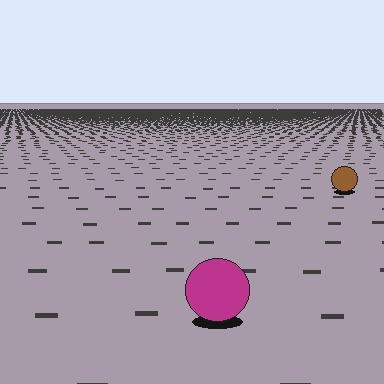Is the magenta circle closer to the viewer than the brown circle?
Yes. The magenta circle is closer — you can tell from the texture gradient: the ground texture is coarser near it.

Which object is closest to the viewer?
The magenta circle is closest. The texture marks near it are larger and more spread out.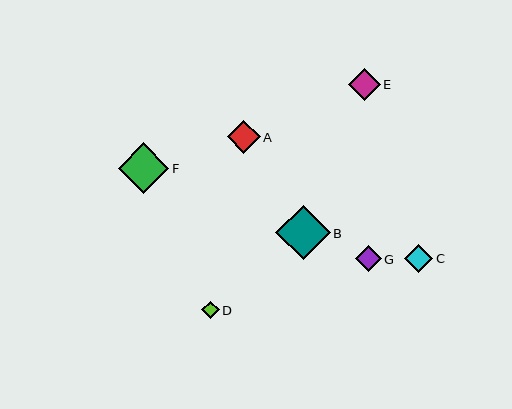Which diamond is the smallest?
Diamond D is the smallest with a size of approximately 17 pixels.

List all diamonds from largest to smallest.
From largest to smallest: B, F, A, E, C, G, D.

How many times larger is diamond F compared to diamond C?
Diamond F is approximately 1.8 times the size of diamond C.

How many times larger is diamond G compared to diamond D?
Diamond G is approximately 1.5 times the size of diamond D.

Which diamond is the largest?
Diamond B is the largest with a size of approximately 55 pixels.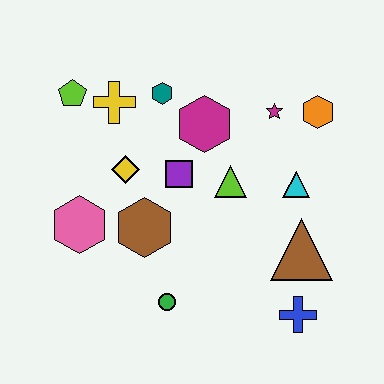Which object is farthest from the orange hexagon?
The pink hexagon is farthest from the orange hexagon.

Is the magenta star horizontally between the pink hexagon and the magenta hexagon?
No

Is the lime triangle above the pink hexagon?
Yes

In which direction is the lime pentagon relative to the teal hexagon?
The lime pentagon is to the left of the teal hexagon.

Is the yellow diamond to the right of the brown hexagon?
No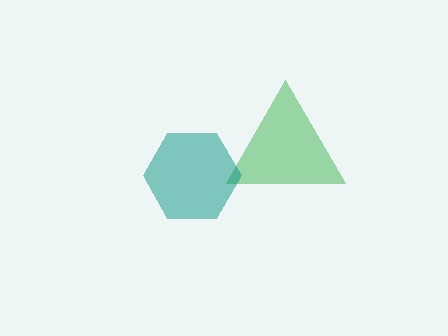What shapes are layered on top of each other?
The layered shapes are: a green triangle, a teal hexagon.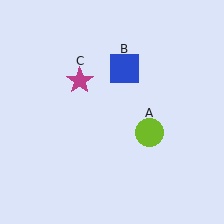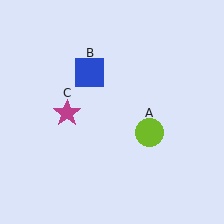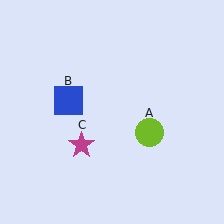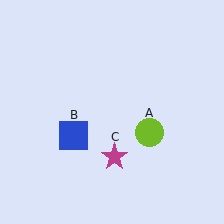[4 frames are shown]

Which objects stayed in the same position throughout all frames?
Lime circle (object A) remained stationary.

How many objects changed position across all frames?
2 objects changed position: blue square (object B), magenta star (object C).